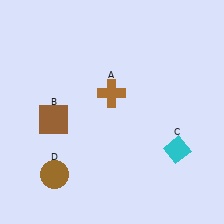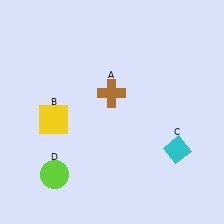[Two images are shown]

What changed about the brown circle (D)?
In Image 1, D is brown. In Image 2, it changed to lime.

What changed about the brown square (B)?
In Image 1, B is brown. In Image 2, it changed to yellow.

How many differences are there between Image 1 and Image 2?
There are 2 differences between the two images.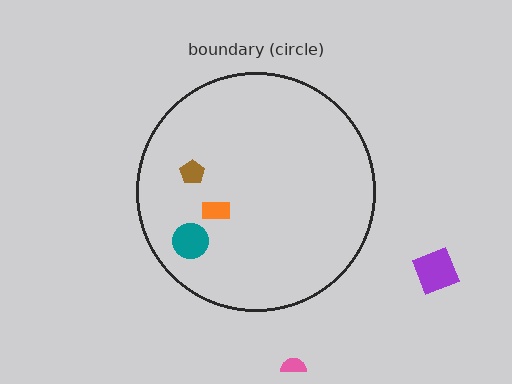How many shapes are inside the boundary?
3 inside, 2 outside.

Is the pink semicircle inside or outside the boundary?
Outside.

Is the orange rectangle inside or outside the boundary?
Inside.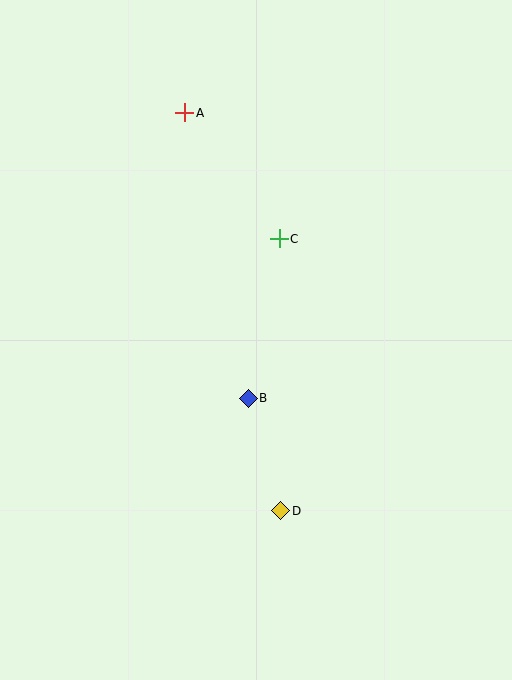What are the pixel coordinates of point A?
Point A is at (185, 113).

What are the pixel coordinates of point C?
Point C is at (279, 239).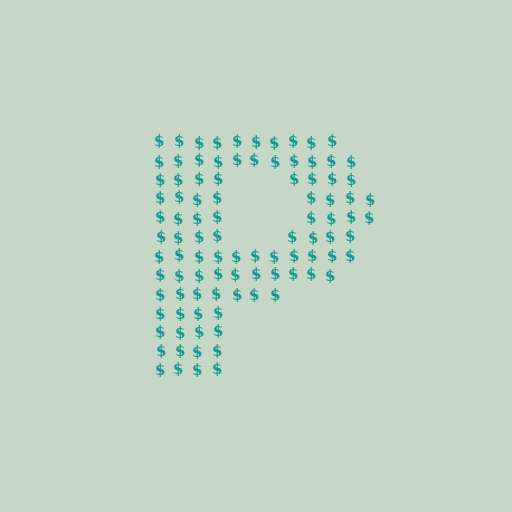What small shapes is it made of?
It is made of small dollar signs.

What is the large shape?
The large shape is the letter P.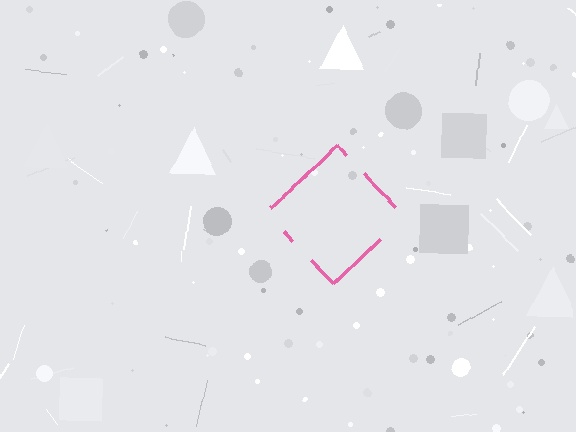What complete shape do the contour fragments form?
The contour fragments form a diamond.